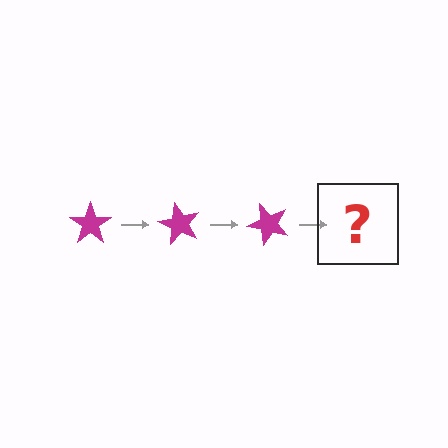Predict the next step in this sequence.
The next step is a magenta star rotated 180 degrees.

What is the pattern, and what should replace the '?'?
The pattern is that the star rotates 60 degrees each step. The '?' should be a magenta star rotated 180 degrees.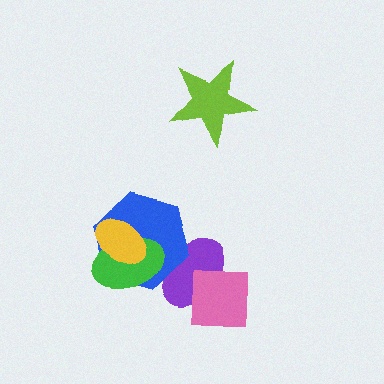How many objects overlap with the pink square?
1 object overlaps with the pink square.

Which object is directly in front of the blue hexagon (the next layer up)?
The green ellipse is directly in front of the blue hexagon.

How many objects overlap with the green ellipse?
3 objects overlap with the green ellipse.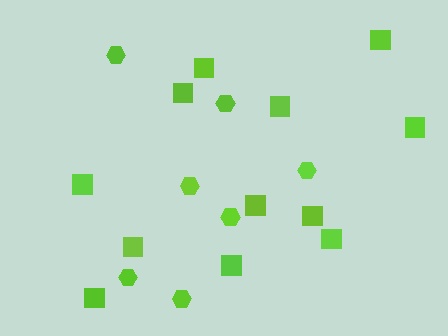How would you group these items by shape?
There are 2 groups: one group of squares (12) and one group of hexagons (7).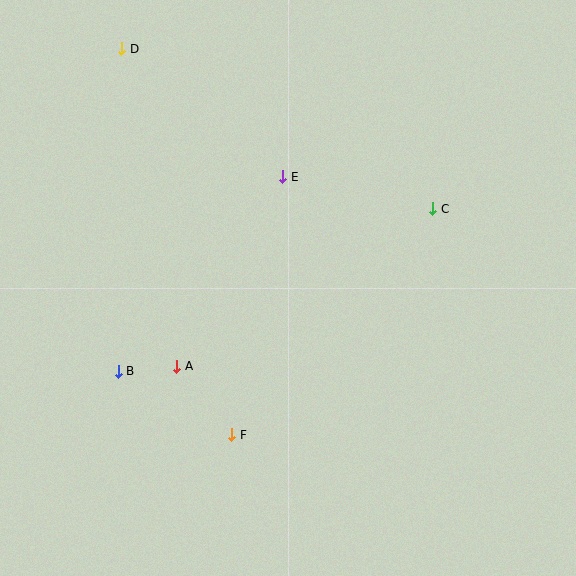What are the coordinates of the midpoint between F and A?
The midpoint between F and A is at (204, 400).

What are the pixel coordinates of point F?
Point F is at (232, 435).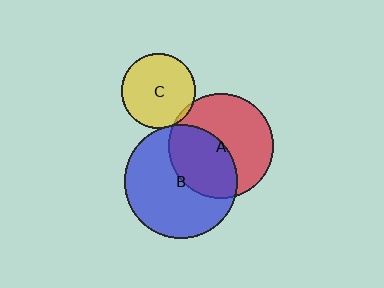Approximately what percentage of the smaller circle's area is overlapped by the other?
Approximately 45%.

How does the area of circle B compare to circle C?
Approximately 2.3 times.